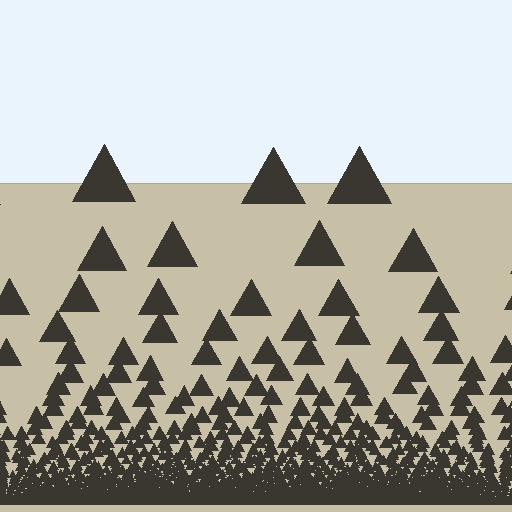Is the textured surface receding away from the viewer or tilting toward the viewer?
The surface appears to tilt toward the viewer. Texture elements get larger and sparser toward the top.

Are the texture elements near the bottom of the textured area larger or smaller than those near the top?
Smaller. The gradient is inverted — elements near the bottom are smaller and denser.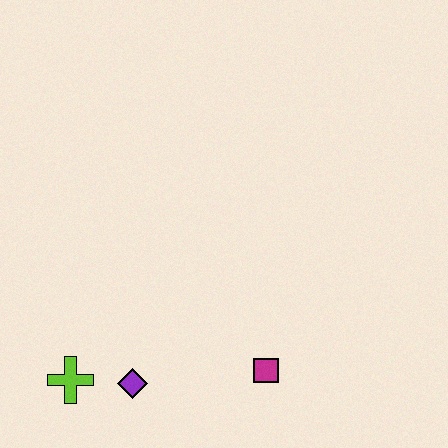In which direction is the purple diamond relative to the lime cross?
The purple diamond is to the right of the lime cross.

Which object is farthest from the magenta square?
The lime cross is farthest from the magenta square.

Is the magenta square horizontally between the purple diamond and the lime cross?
No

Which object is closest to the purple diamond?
The lime cross is closest to the purple diamond.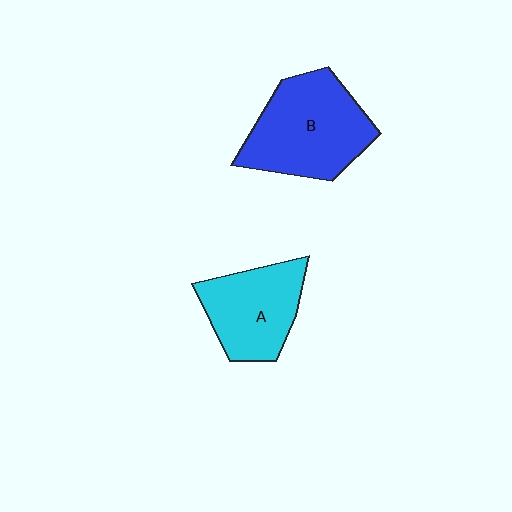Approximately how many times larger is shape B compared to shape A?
Approximately 1.3 times.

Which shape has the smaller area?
Shape A (cyan).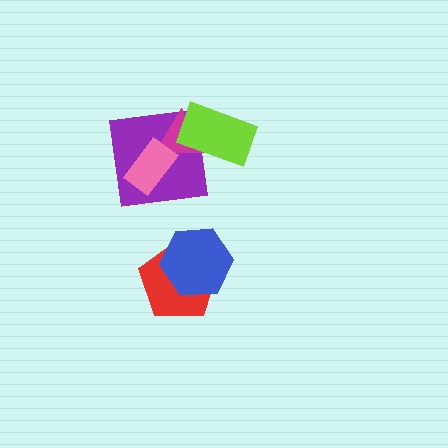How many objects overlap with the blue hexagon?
1 object overlaps with the blue hexagon.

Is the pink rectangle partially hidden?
No, no other shape covers it.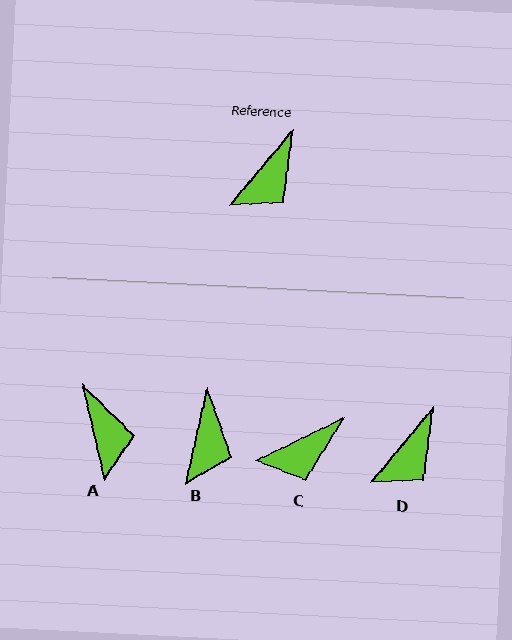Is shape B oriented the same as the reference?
No, it is off by about 27 degrees.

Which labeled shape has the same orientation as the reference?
D.